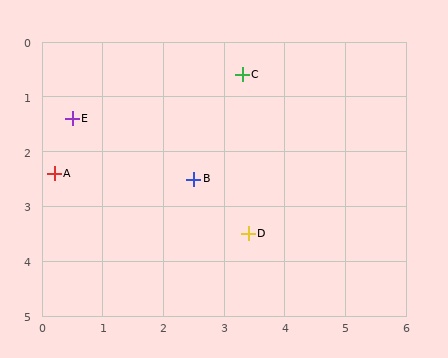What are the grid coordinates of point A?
Point A is at approximately (0.2, 2.4).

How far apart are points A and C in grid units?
Points A and C are about 3.6 grid units apart.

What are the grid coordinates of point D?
Point D is at approximately (3.4, 3.5).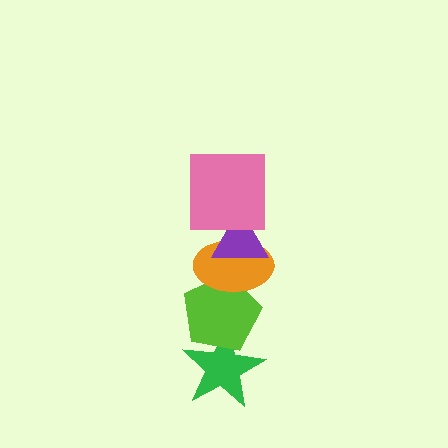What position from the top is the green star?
The green star is 5th from the top.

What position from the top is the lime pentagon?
The lime pentagon is 4th from the top.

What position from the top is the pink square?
The pink square is 1st from the top.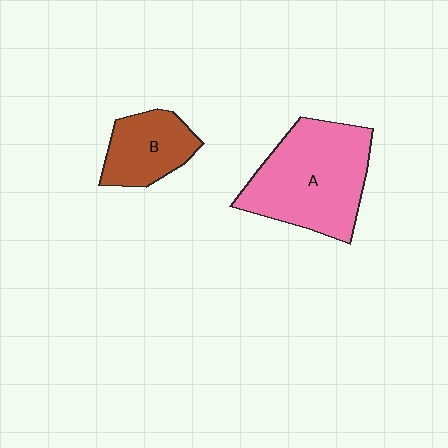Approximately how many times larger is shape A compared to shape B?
Approximately 2.0 times.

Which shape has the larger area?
Shape A (pink).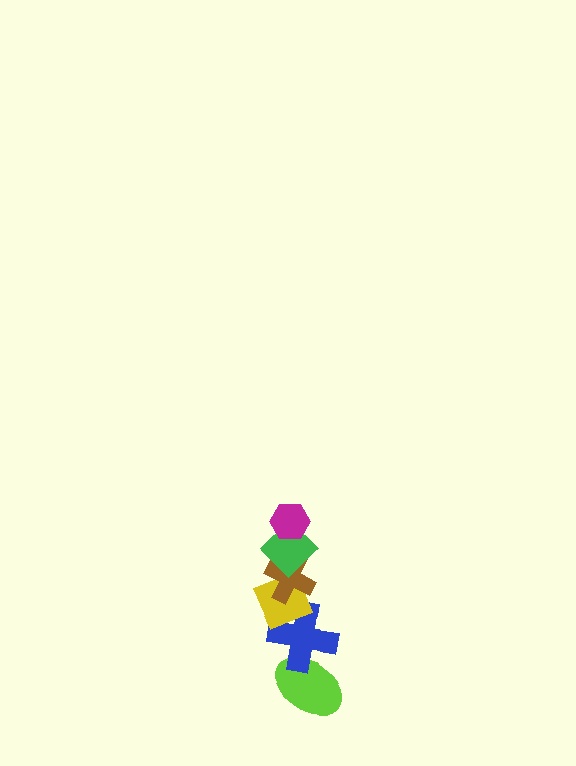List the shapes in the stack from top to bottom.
From top to bottom: the magenta hexagon, the green diamond, the brown cross, the yellow diamond, the blue cross, the lime ellipse.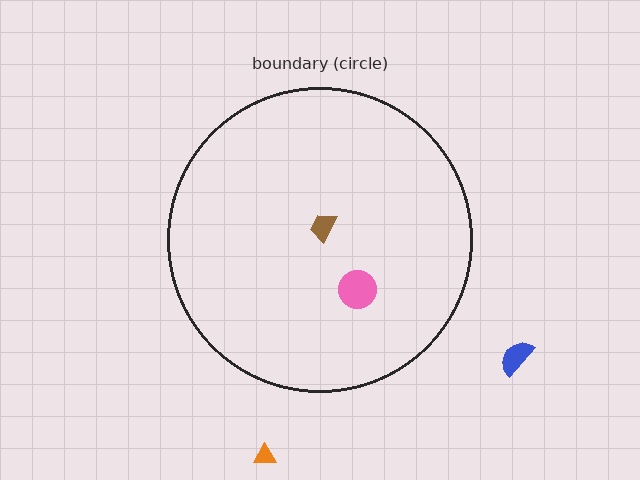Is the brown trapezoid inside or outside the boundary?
Inside.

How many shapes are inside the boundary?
2 inside, 2 outside.